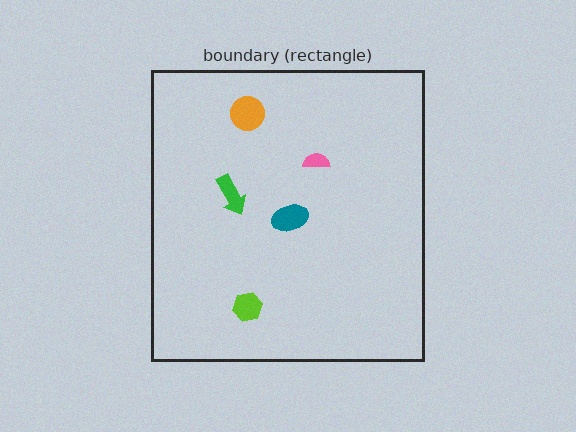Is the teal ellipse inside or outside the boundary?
Inside.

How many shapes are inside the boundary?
5 inside, 0 outside.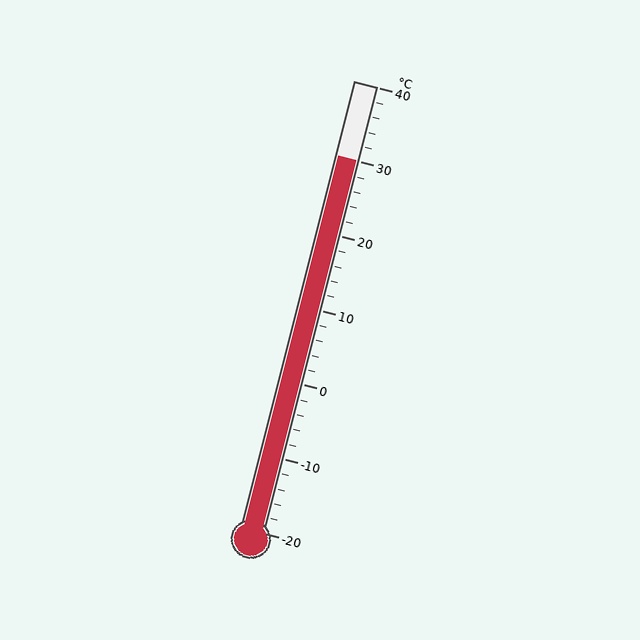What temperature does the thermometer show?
The thermometer shows approximately 30°C.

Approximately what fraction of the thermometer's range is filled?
The thermometer is filled to approximately 85% of its range.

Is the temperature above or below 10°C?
The temperature is above 10°C.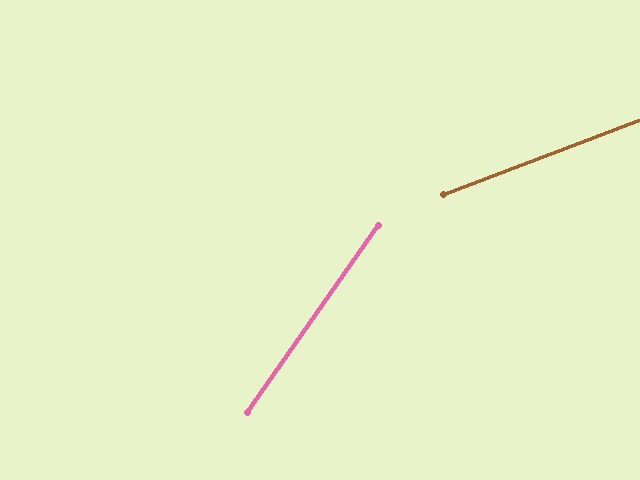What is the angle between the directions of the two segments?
Approximately 34 degrees.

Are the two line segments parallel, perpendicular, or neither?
Neither parallel nor perpendicular — they differ by about 34°.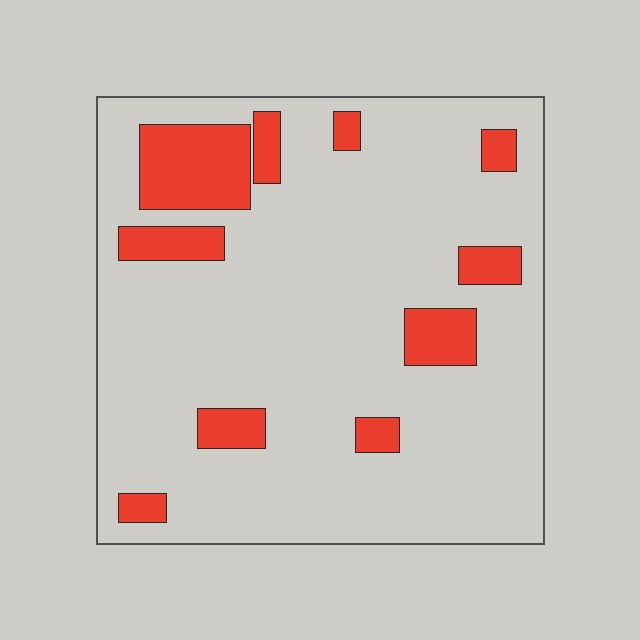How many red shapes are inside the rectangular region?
10.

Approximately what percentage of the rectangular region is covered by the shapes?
Approximately 15%.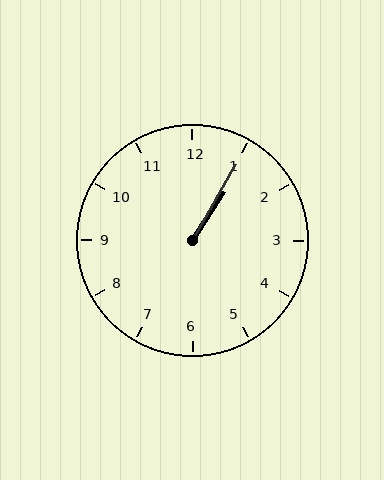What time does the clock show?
1:05.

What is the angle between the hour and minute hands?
Approximately 2 degrees.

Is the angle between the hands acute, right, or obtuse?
It is acute.